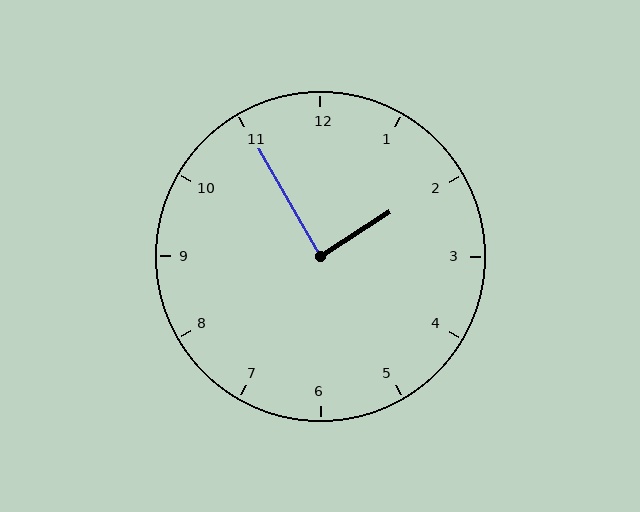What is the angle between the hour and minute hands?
Approximately 88 degrees.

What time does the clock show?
1:55.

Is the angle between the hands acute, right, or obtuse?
It is right.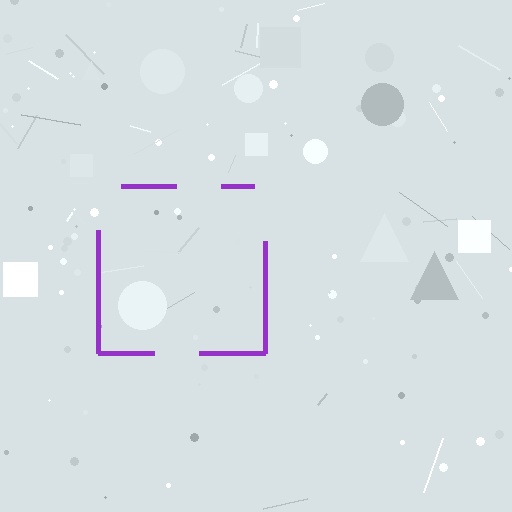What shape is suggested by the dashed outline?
The dashed outline suggests a square.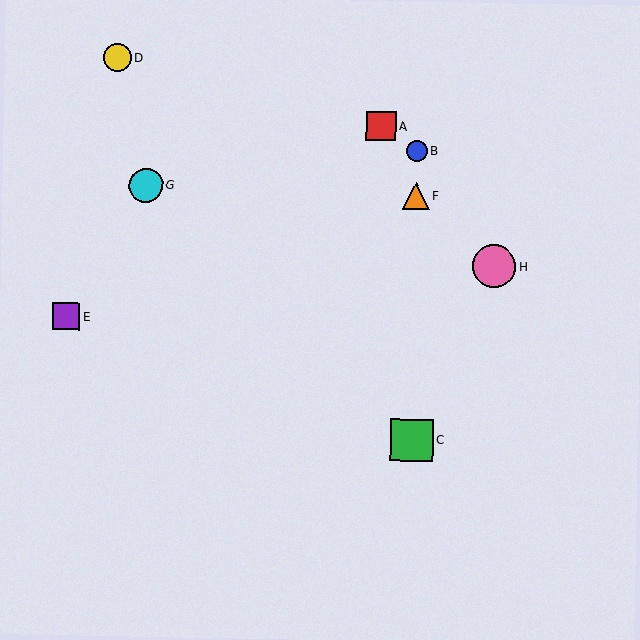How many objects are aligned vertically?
3 objects (B, C, F) are aligned vertically.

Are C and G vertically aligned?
No, C is at x≈412 and G is at x≈146.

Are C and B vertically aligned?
Yes, both are at x≈412.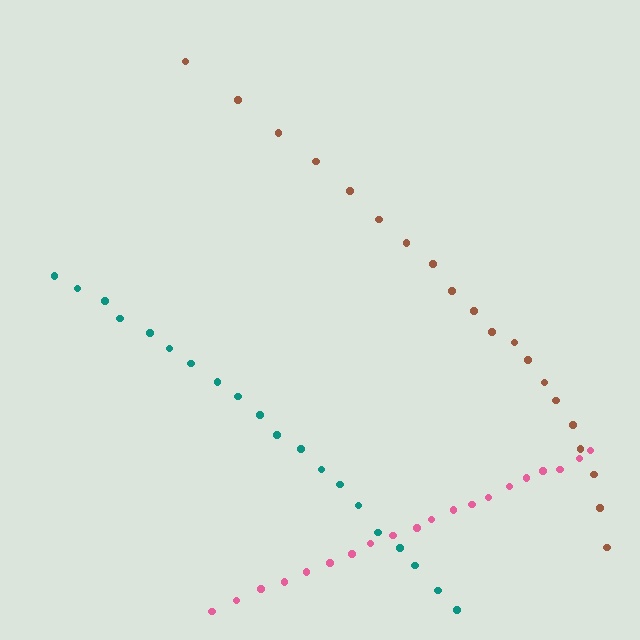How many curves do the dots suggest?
There are 3 distinct paths.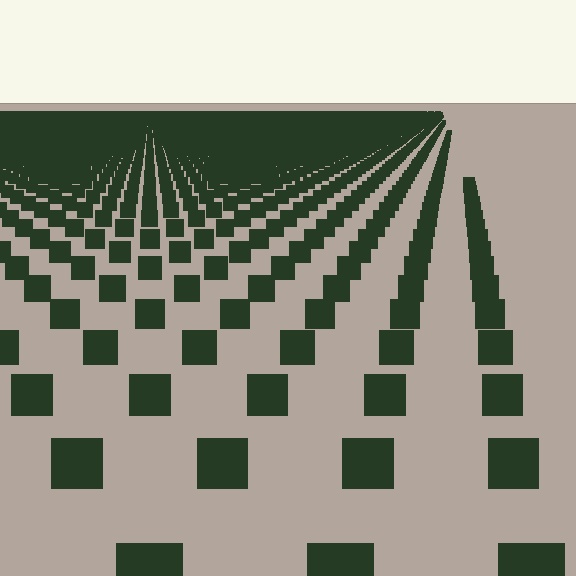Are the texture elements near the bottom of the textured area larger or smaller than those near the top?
Larger. Near the bottom, elements are closer to the viewer and appear at a bigger on-screen size.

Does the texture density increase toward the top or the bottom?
Density increases toward the top.